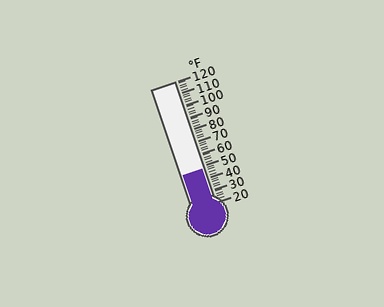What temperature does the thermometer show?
The thermometer shows approximately 48°F.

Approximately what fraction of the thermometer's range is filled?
The thermometer is filled to approximately 30% of its range.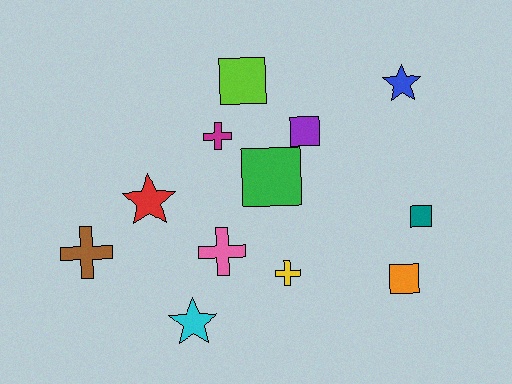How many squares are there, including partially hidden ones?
There are 5 squares.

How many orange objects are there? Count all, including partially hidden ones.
There is 1 orange object.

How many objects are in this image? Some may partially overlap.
There are 12 objects.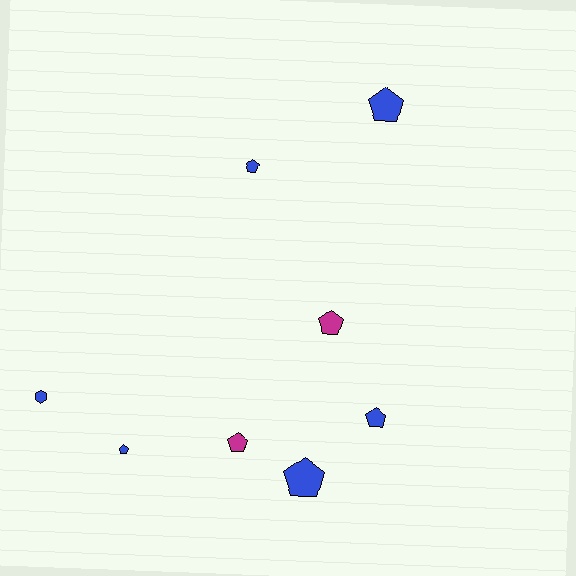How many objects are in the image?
There are 8 objects.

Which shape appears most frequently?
Pentagon, with 7 objects.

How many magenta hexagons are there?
There are no magenta hexagons.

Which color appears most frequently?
Blue, with 6 objects.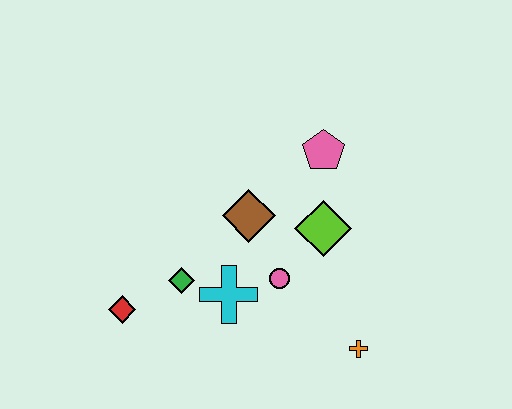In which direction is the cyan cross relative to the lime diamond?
The cyan cross is to the left of the lime diamond.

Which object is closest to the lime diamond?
The pink circle is closest to the lime diamond.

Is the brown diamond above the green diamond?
Yes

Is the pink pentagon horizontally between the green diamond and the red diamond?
No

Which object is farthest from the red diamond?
The pink pentagon is farthest from the red diamond.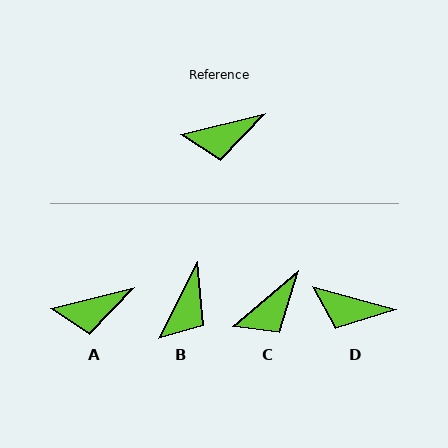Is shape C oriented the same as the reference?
No, it is off by about 27 degrees.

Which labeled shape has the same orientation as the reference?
A.